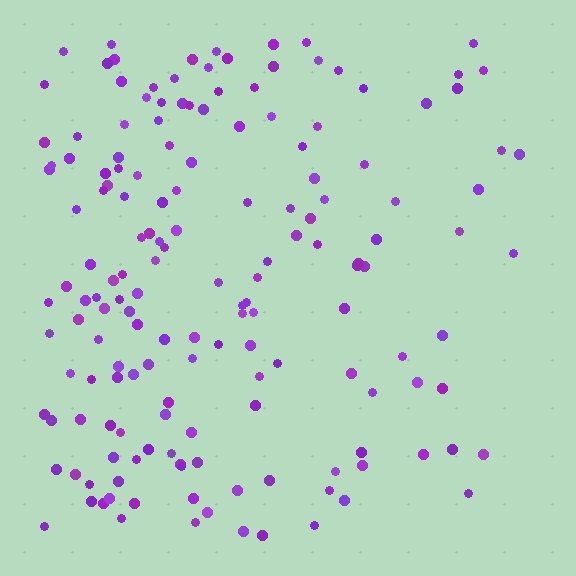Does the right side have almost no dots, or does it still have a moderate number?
Still a moderate number, just noticeably fewer than the left.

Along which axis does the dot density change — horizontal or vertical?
Horizontal.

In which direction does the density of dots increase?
From right to left, with the left side densest.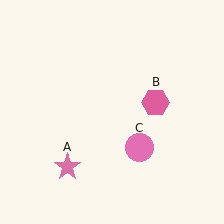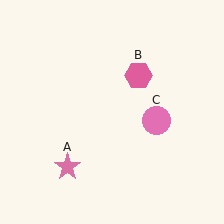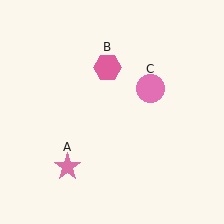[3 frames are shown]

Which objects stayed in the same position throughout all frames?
Pink star (object A) remained stationary.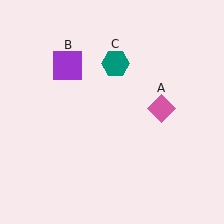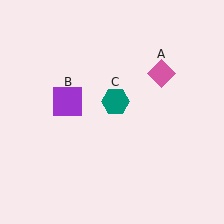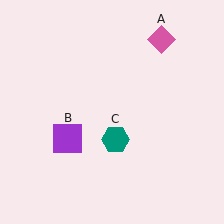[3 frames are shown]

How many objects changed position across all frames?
3 objects changed position: pink diamond (object A), purple square (object B), teal hexagon (object C).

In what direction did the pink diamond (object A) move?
The pink diamond (object A) moved up.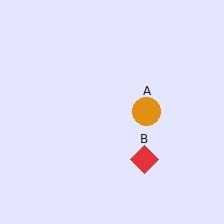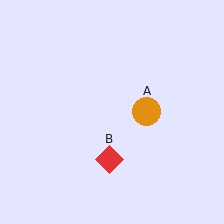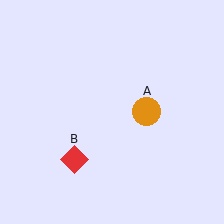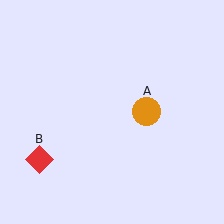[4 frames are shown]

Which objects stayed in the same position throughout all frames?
Orange circle (object A) remained stationary.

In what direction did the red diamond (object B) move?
The red diamond (object B) moved left.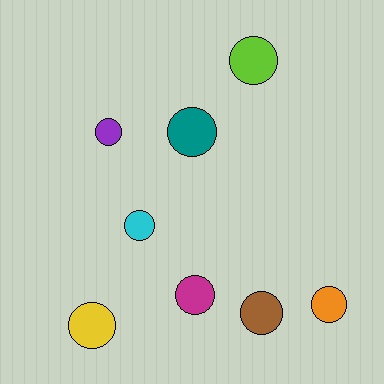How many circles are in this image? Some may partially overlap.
There are 8 circles.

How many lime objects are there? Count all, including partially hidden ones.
There is 1 lime object.